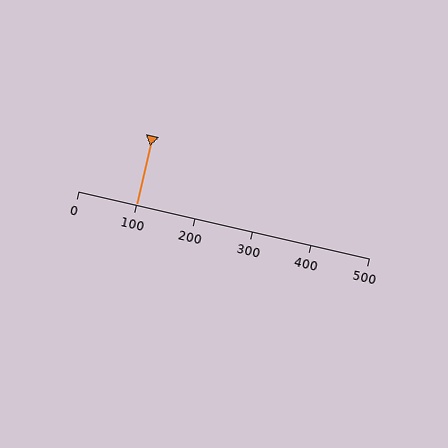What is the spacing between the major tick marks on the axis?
The major ticks are spaced 100 apart.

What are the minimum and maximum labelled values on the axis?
The axis runs from 0 to 500.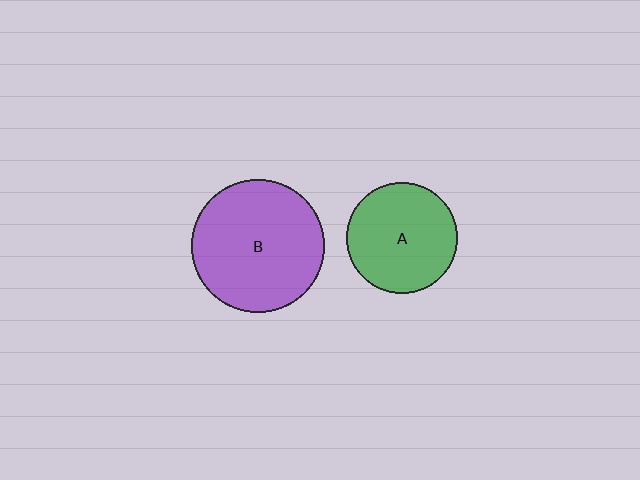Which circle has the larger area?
Circle B (purple).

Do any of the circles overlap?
No, none of the circles overlap.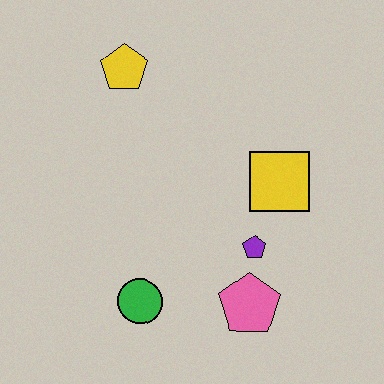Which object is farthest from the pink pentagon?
The yellow pentagon is farthest from the pink pentagon.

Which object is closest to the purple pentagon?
The pink pentagon is closest to the purple pentagon.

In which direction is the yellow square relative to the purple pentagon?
The yellow square is above the purple pentagon.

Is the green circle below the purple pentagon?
Yes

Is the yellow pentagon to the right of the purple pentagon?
No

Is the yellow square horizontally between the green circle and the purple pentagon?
No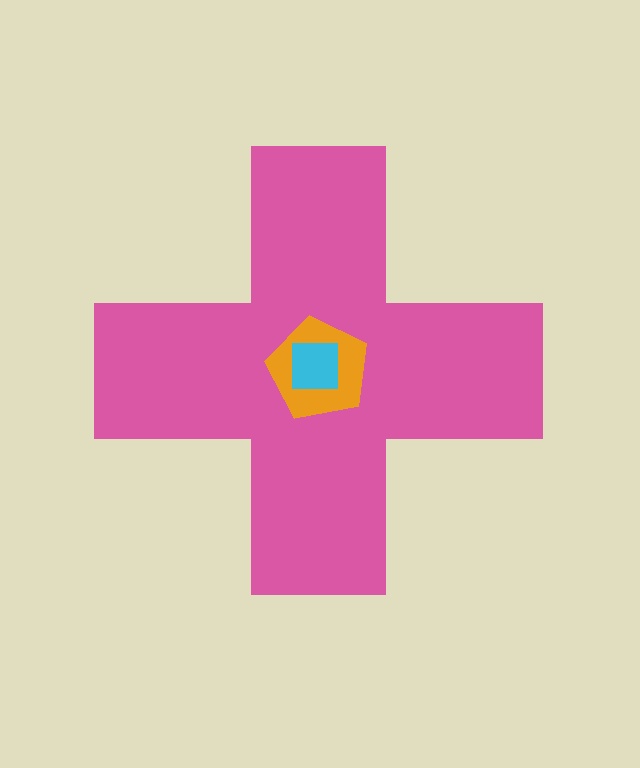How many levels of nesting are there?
3.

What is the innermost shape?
The cyan square.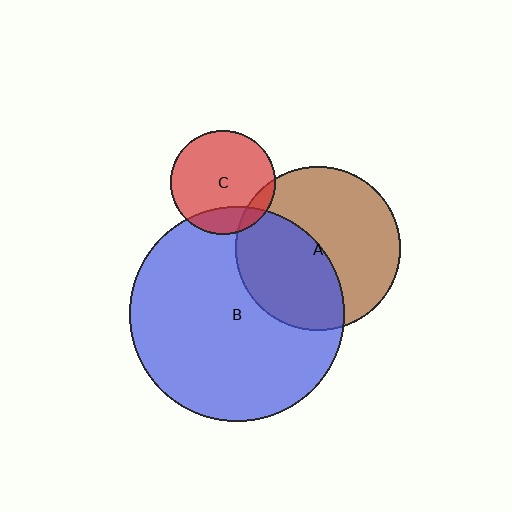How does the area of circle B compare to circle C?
Approximately 4.2 times.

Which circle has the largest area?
Circle B (blue).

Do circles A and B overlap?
Yes.